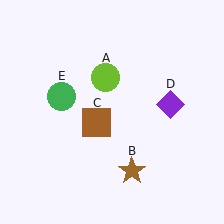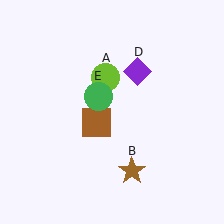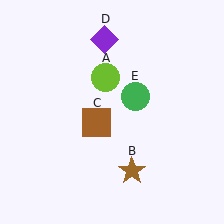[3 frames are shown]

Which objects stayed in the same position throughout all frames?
Lime circle (object A) and brown star (object B) and brown square (object C) remained stationary.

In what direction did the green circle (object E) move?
The green circle (object E) moved right.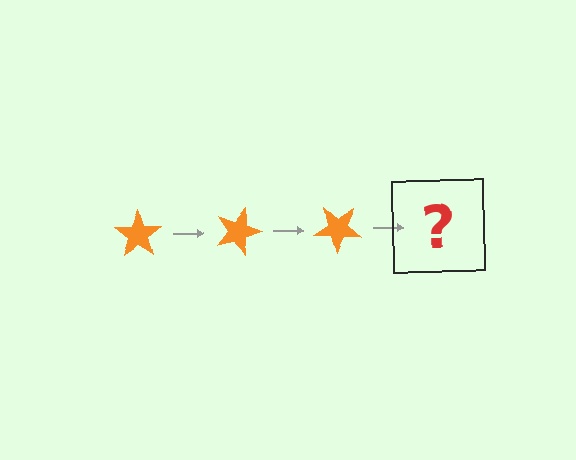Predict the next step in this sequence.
The next step is an orange star rotated 60 degrees.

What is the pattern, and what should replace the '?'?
The pattern is that the star rotates 20 degrees each step. The '?' should be an orange star rotated 60 degrees.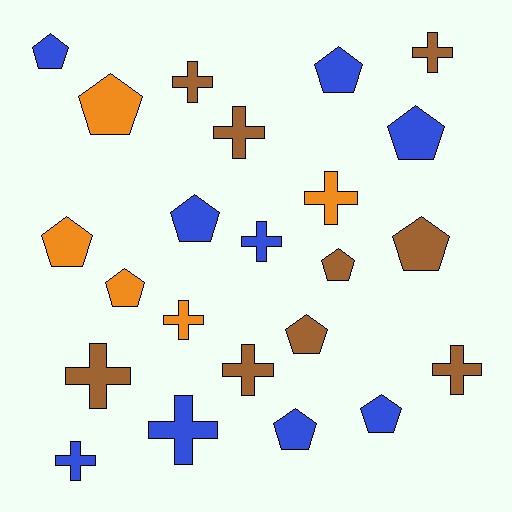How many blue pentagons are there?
There are 6 blue pentagons.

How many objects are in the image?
There are 23 objects.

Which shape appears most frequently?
Pentagon, with 12 objects.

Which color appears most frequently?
Brown, with 9 objects.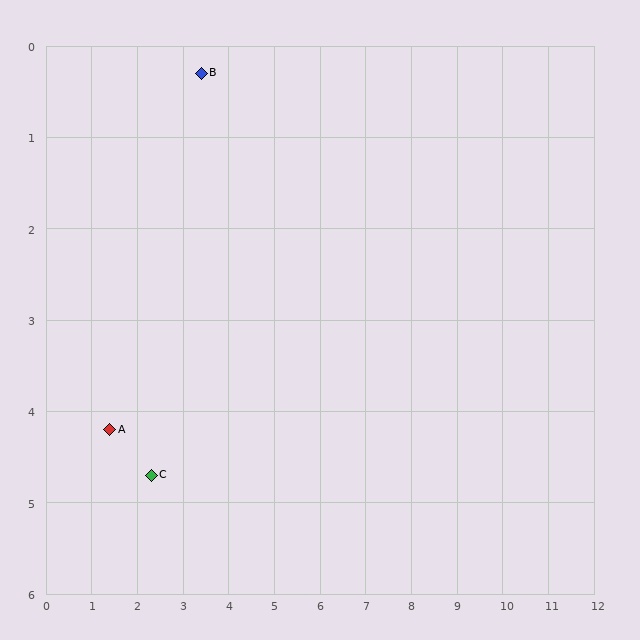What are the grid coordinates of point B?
Point B is at approximately (3.4, 0.3).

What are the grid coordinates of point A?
Point A is at approximately (1.4, 4.2).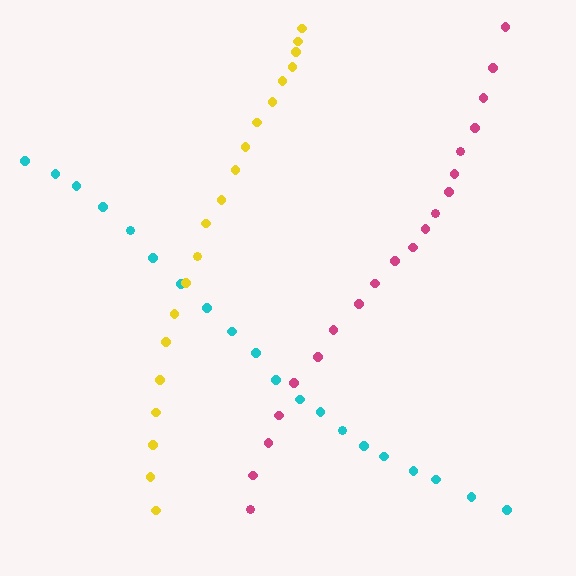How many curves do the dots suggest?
There are 3 distinct paths.